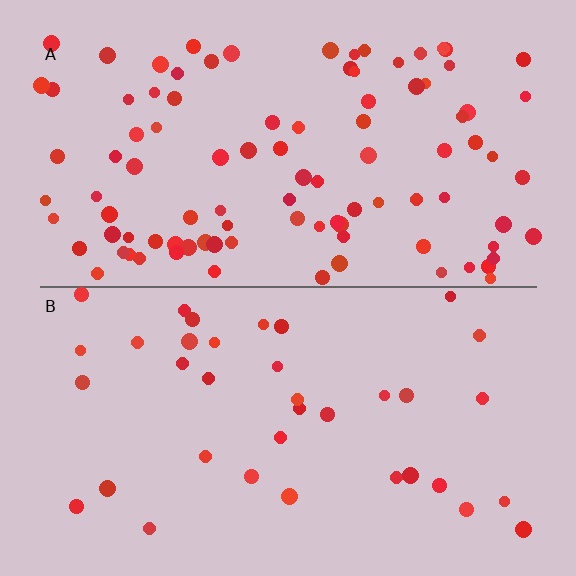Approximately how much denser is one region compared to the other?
Approximately 2.7× — region A over region B.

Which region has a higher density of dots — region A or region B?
A (the top).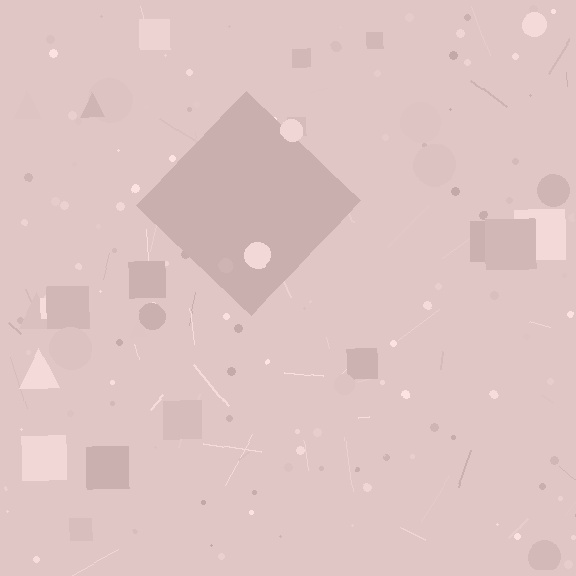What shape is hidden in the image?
A diamond is hidden in the image.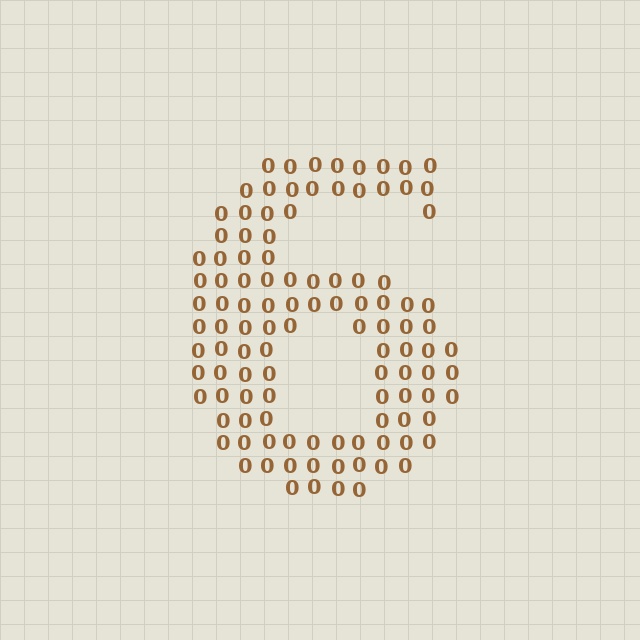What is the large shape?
The large shape is the digit 6.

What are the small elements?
The small elements are digit 0's.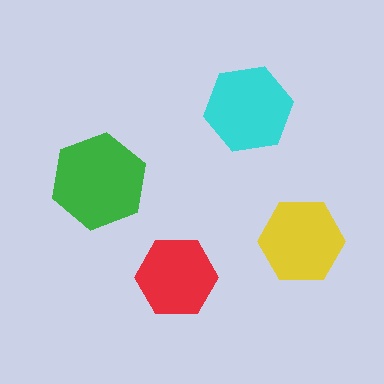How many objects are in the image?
There are 4 objects in the image.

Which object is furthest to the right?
The yellow hexagon is rightmost.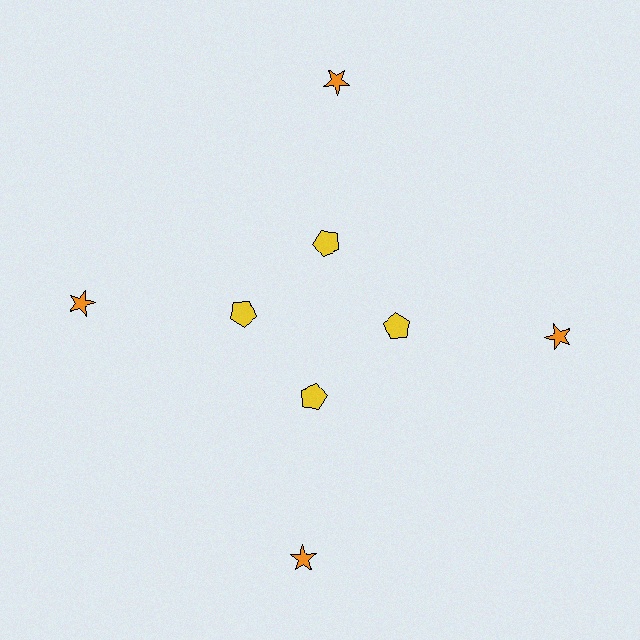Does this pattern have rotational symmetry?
Yes, this pattern has 4-fold rotational symmetry. It looks the same after rotating 90 degrees around the center.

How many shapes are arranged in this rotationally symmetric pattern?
There are 8 shapes, arranged in 4 groups of 2.